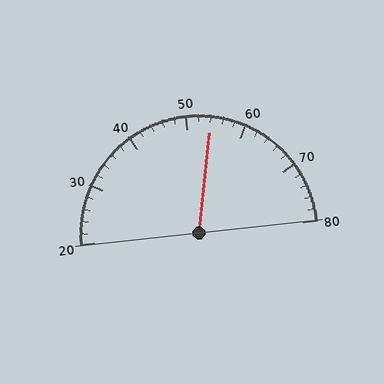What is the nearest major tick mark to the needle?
The nearest major tick mark is 50.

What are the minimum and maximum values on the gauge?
The gauge ranges from 20 to 80.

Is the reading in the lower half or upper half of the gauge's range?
The reading is in the upper half of the range (20 to 80).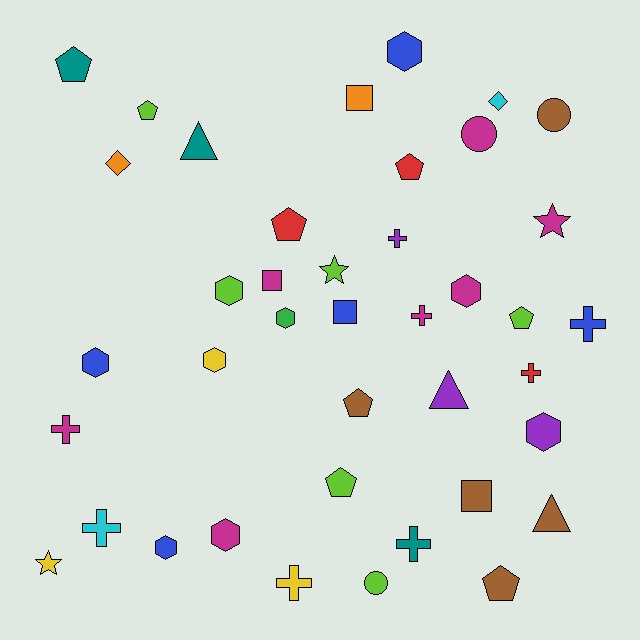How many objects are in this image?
There are 40 objects.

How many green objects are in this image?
There is 1 green object.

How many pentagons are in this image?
There are 8 pentagons.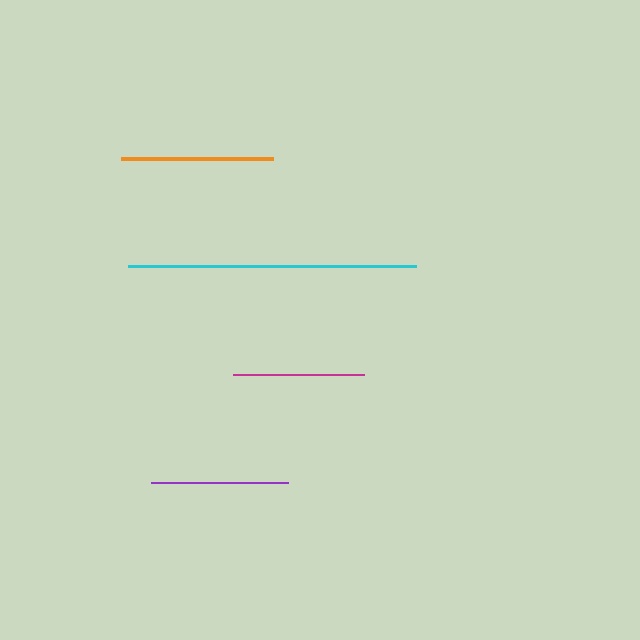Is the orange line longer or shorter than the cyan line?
The cyan line is longer than the orange line.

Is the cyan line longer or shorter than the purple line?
The cyan line is longer than the purple line.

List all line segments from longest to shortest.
From longest to shortest: cyan, orange, purple, magenta.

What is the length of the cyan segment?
The cyan segment is approximately 287 pixels long.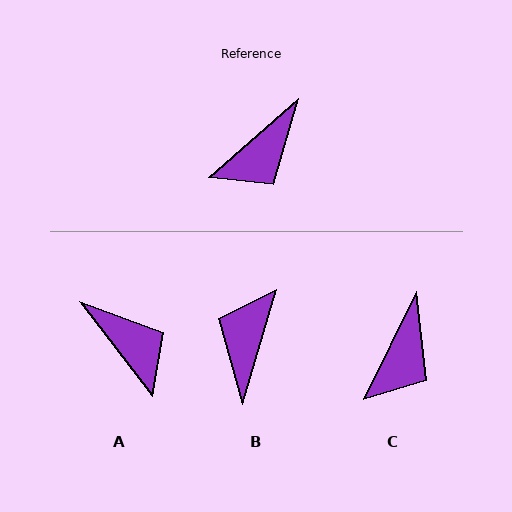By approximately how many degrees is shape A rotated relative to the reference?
Approximately 86 degrees counter-clockwise.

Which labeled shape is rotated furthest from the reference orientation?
B, about 148 degrees away.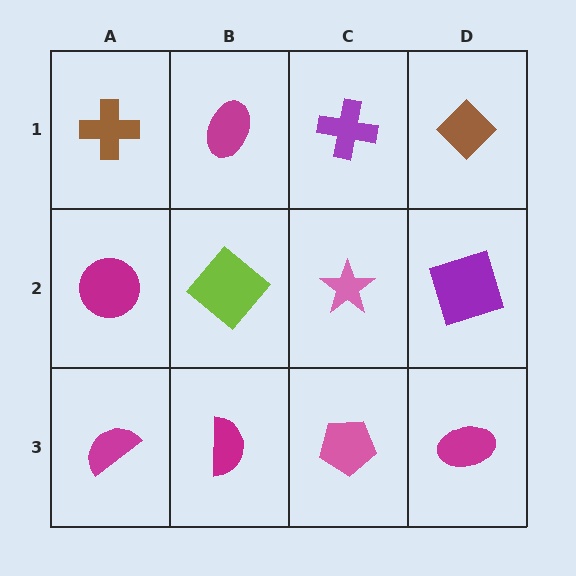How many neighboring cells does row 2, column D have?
3.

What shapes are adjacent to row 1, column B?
A lime diamond (row 2, column B), a brown cross (row 1, column A), a purple cross (row 1, column C).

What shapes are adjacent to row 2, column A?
A brown cross (row 1, column A), a magenta semicircle (row 3, column A), a lime diamond (row 2, column B).